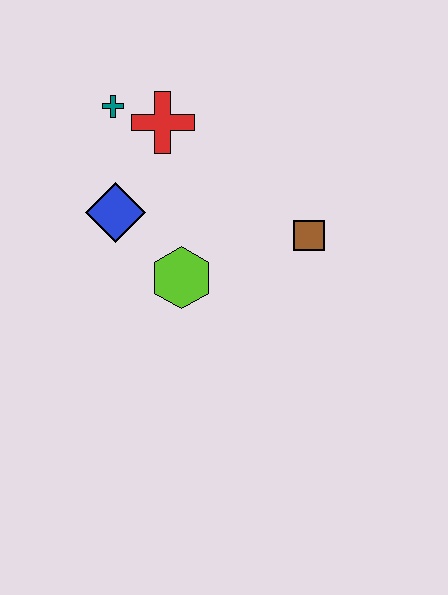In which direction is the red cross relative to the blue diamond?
The red cross is above the blue diamond.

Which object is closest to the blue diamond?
The lime hexagon is closest to the blue diamond.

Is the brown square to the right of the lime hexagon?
Yes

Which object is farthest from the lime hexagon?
The teal cross is farthest from the lime hexagon.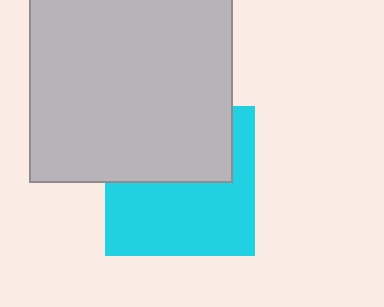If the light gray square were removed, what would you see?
You would see the complete cyan square.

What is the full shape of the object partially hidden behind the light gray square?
The partially hidden object is a cyan square.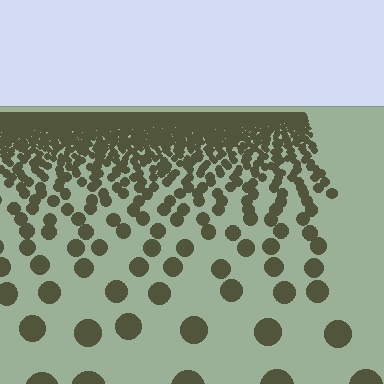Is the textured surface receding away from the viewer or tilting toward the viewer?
The surface is receding away from the viewer. Texture elements get smaller and denser toward the top.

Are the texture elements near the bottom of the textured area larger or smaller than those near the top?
Larger. Near the bottom, elements are closer to the viewer and appear at a bigger on-screen size.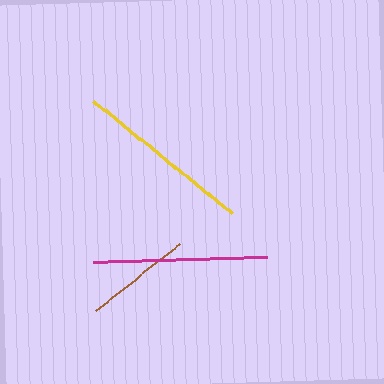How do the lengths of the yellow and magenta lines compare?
The yellow and magenta lines are approximately the same length.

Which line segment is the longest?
The yellow line is the longest at approximately 178 pixels.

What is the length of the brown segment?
The brown segment is approximately 106 pixels long.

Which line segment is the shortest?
The brown line is the shortest at approximately 106 pixels.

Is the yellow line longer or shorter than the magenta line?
The yellow line is longer than the magenta line.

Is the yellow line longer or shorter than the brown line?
The yellow line is longer than the brown line.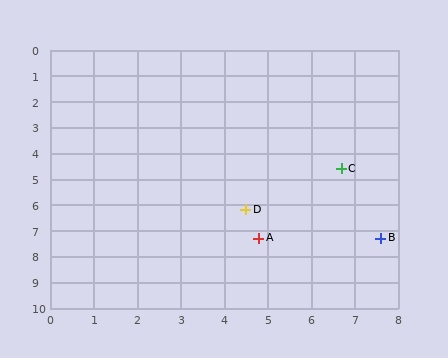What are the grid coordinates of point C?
Point C is at approximately (6.7, 4.6).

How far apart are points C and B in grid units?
Points C and B are about 2.8 grid units apart.